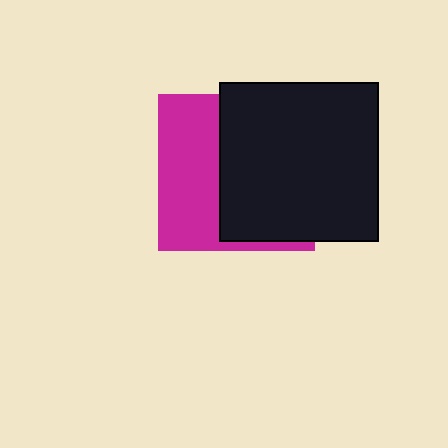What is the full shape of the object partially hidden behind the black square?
The partially hidden object is a magenta square.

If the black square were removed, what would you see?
You would see the complete magenta square.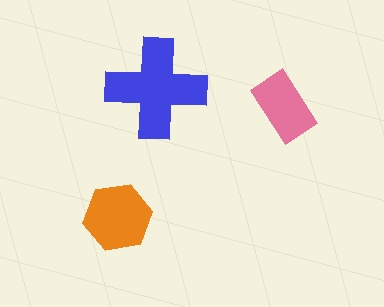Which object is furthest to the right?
The pink rectangle is rightmost.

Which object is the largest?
The blue cross.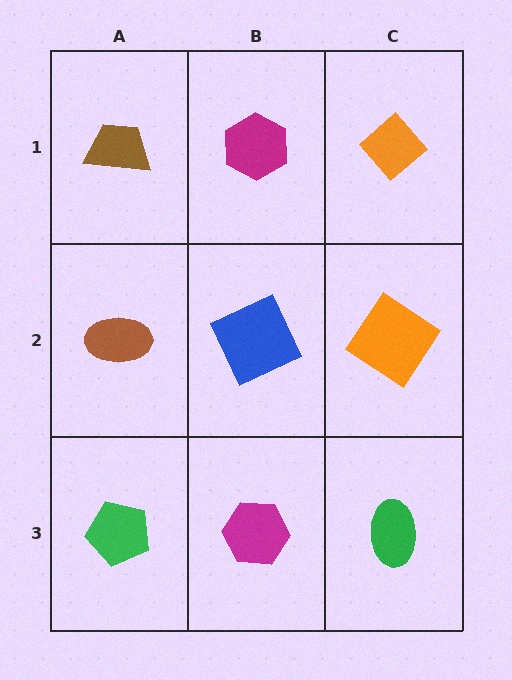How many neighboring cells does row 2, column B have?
4.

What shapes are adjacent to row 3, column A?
A brown ellipse (row 2, column A), a magenta hexagon (row 3, column B).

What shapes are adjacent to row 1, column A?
A brown ellipse (row 2, column A), a magenta hexagon (row 1, column B).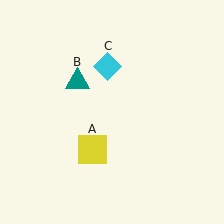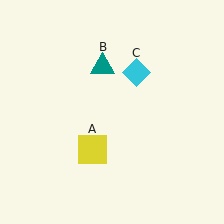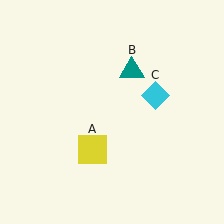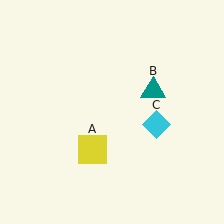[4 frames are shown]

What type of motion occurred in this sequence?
The teal triangle (object B), cyan diamond (object C) rotated clockwise around the center of the scene.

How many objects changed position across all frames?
2 objects changed position: teal triangle (object B), cyan diamond (object C).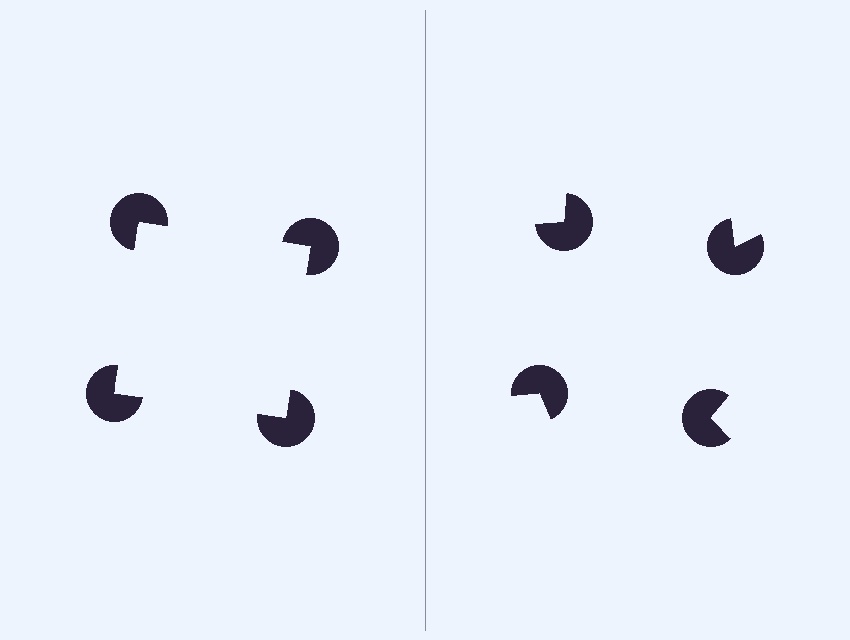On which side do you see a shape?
An illusory square appears on the left side. On the right side the wedge cuts are rotated, so no coherent shape forms.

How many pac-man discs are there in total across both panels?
8 — 4 on each side.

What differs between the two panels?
The pac-man discs are positioned identically on both sides; only the wedge orientations differ. On the left they align to a square; on the right they are misaligned.